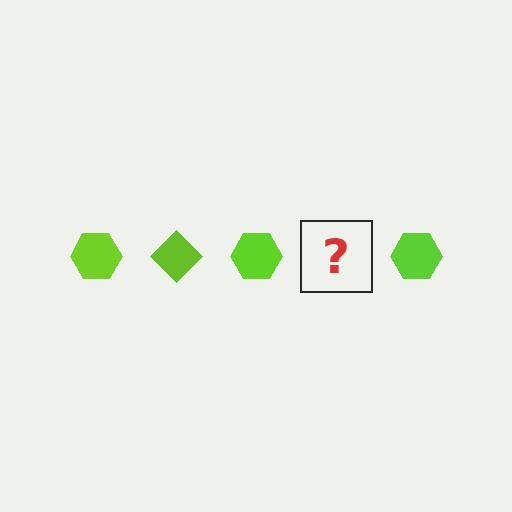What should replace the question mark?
The question mark should be replaced with a lime diamond.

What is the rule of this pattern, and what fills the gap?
The rule is that the pattern cycles through hexagon, diamond shapes in lime. The gap should be filled with a lime diamond.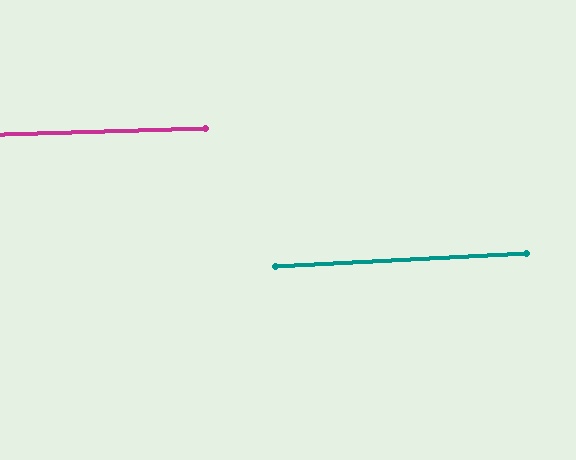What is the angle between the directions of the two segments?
Approximately 1 degree.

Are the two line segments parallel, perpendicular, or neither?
Parallel — their directions differ by only 1.4°.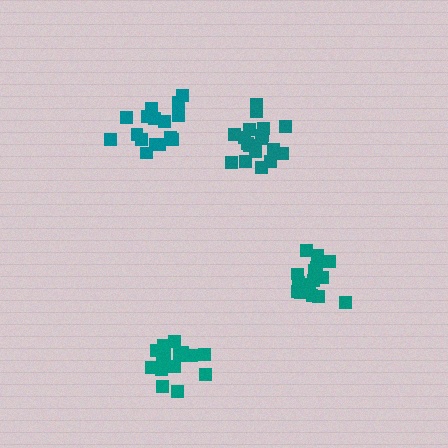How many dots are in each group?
Group 1: 16 dots, Group 2: 18 dots, Group 3: 18 dots, Group 4: 16 dots (68 total).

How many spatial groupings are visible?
There are 4 spatial groupings.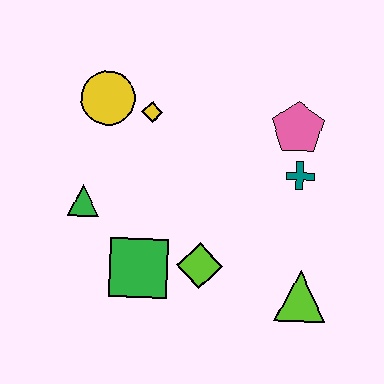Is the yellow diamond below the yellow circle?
Yes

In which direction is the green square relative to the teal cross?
The green square is to the left of the teal cross.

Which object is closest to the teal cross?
The pink pentagon is closest to the teal cross.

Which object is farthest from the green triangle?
The lime triangle is farthest from the green triangle.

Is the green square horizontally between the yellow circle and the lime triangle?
Yes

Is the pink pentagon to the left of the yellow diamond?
No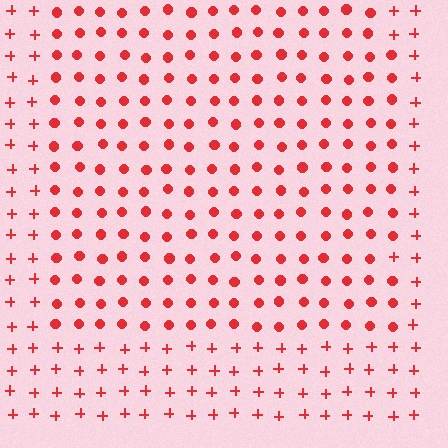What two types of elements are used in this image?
The image uses circles inside the rectangle region and plus signs outside it.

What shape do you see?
I see a rectangle.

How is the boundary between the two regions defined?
The boundary is defined by a change in element shape: circles inside vs. plus signs outside. All elements share the same color and spacing.